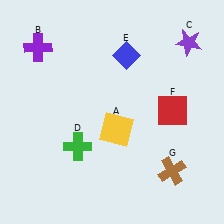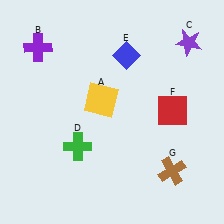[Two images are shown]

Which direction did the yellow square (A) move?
The yellow square (A) moved up.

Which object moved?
The yellow square (A) moved up.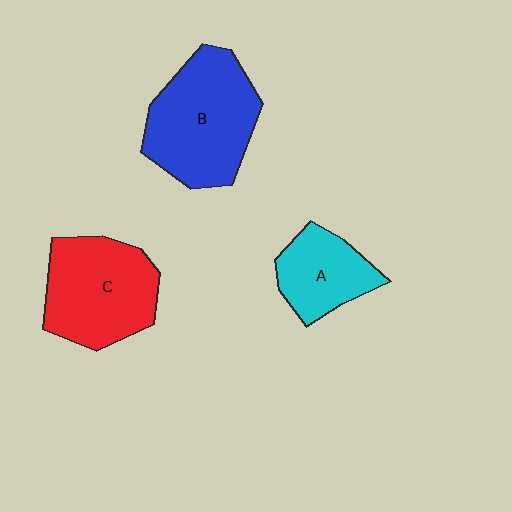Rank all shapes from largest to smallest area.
From largest to smallest: B (blue), C (red), A (cyan).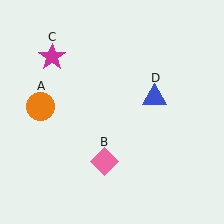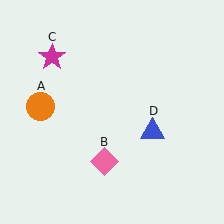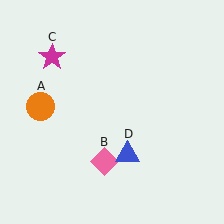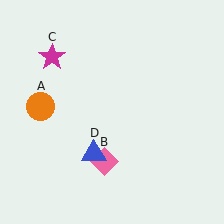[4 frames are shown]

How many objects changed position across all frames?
1 object changed position: blue triangle (object D).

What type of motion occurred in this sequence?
The blue triangle (object D) rotated clockwise around the center of the scene.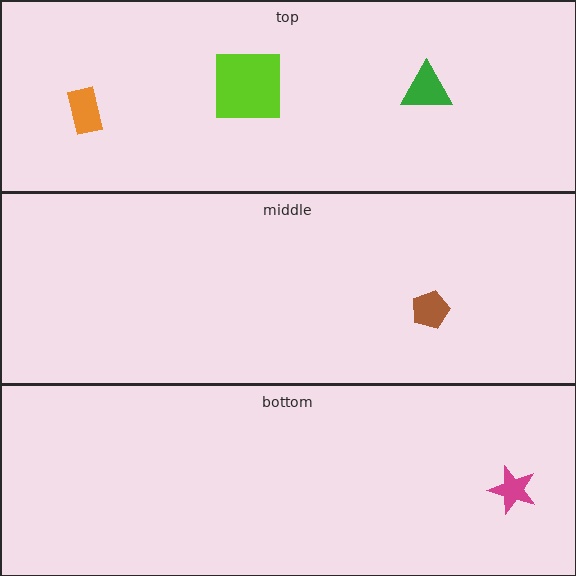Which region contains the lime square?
The top region.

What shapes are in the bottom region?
The magenta star.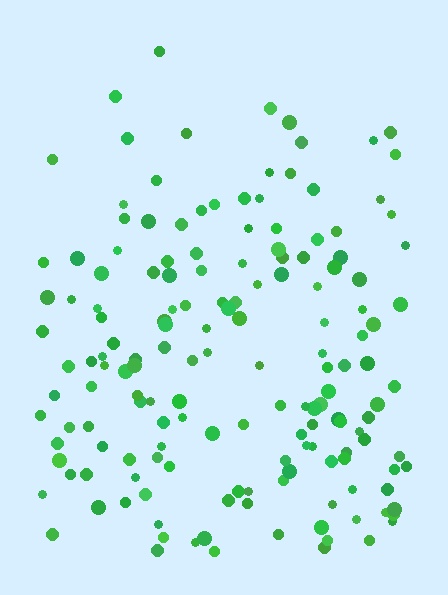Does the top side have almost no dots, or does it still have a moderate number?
Still a moderate number, just noticeably fewer than the bottom.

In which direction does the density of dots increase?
From top to bottom, with the bottom side densest.